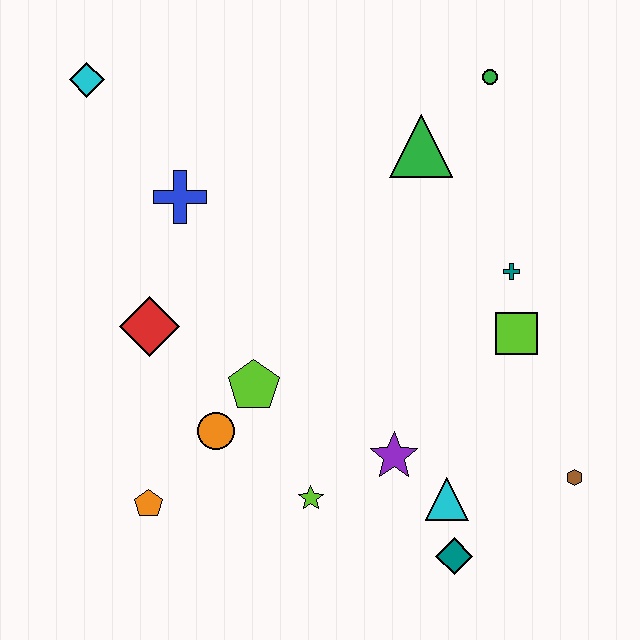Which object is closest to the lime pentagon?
The orange circle is closest to the lime pentagon.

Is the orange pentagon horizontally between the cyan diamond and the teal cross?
Yes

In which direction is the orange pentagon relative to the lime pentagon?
The orange pentagon is below the lime pentagon.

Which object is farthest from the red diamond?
The brown hexagon is farthest from the red diamond.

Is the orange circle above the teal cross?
No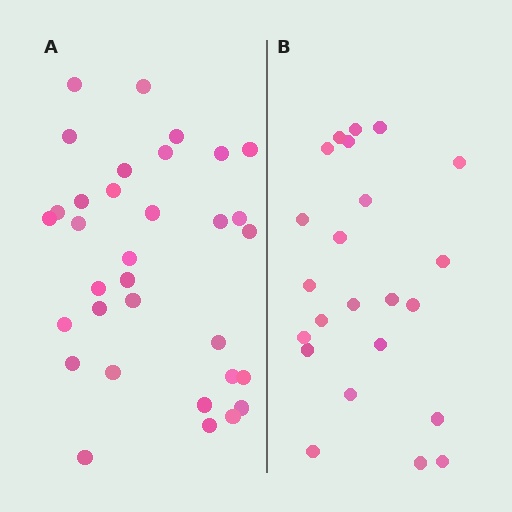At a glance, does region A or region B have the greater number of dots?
Region A (the left region) has more dots.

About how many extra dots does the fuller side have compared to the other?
Region A has roughly 10 or so more dots than region B.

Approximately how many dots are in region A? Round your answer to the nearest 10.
About 30 dots. (The exact count is 33, which rounds to 30.)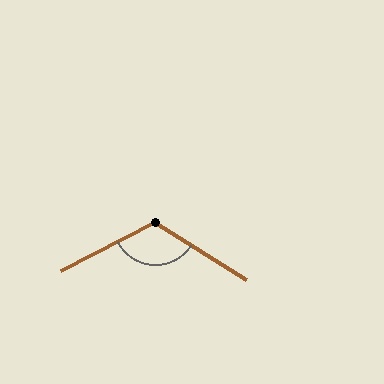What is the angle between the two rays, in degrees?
Approximately 121 degrees.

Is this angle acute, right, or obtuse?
It is obtuse.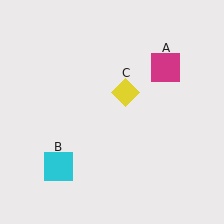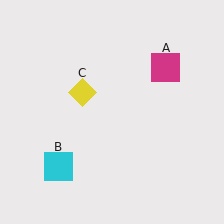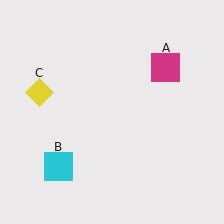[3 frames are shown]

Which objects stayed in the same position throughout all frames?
Magenta square (object A) and cyan square (object B) remained stationary.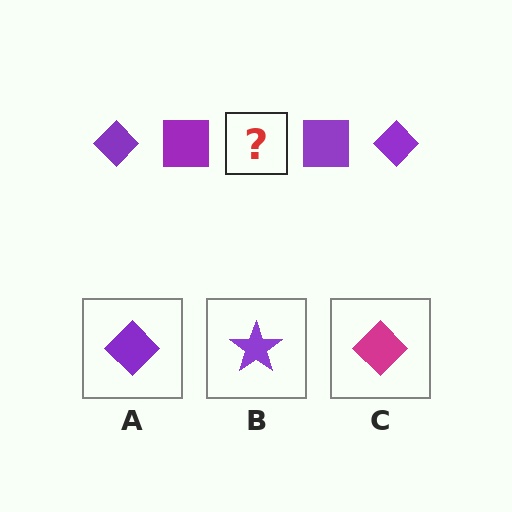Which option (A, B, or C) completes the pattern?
A.